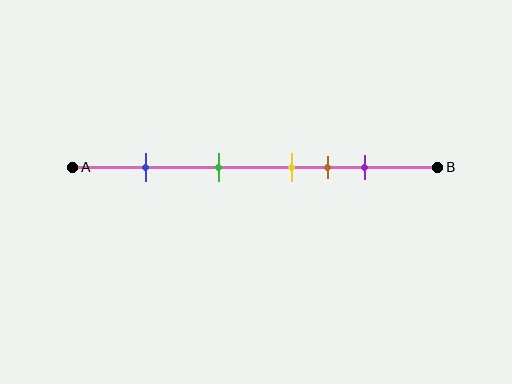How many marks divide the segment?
There are 5 marks dividing the segment.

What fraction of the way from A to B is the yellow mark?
The yellow mark is approximately 60% (0.6) of the way from A to B.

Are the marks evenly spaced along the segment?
No, the marks are not evenly spaced.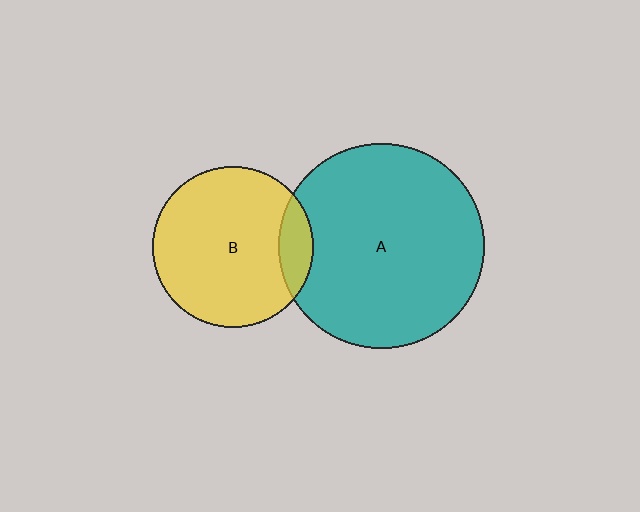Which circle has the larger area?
Circle A (teal).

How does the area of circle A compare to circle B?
Approximately 1.6 times.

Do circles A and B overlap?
Yes.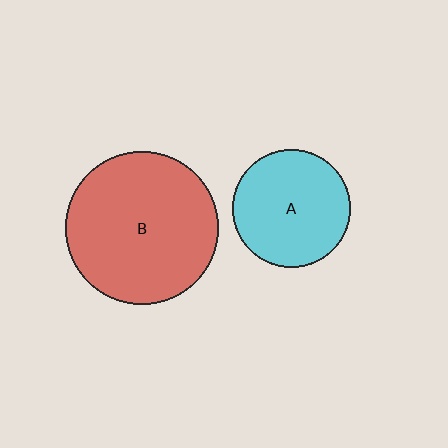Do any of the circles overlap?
No, none of the circles overlap.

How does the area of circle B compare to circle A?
Approximately 1.7 times.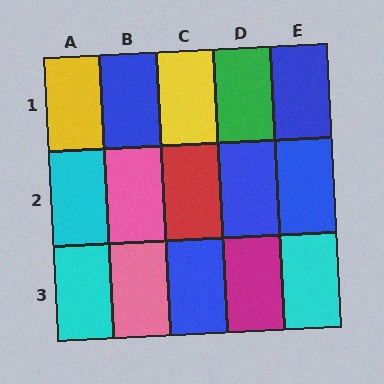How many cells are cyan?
3 cells are cyan.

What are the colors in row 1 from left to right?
Yellow, blue, yellow, green, blue.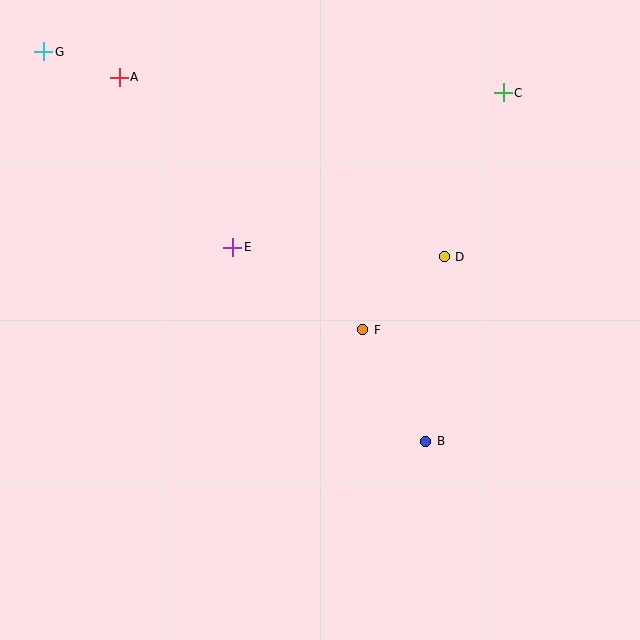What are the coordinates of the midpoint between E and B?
The midpoint between E and B is at (329, 344).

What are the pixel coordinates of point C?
Point C is at (503, 93).